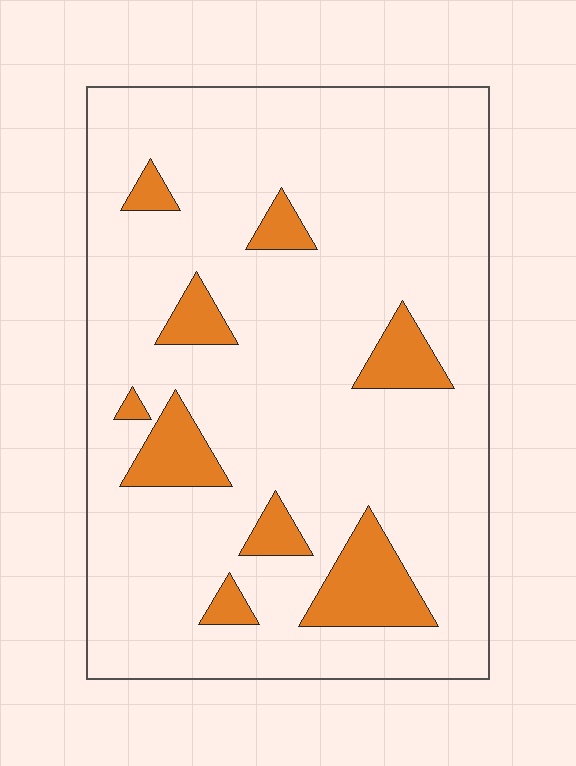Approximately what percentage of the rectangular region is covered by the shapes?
Approximately 15%.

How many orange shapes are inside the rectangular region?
9.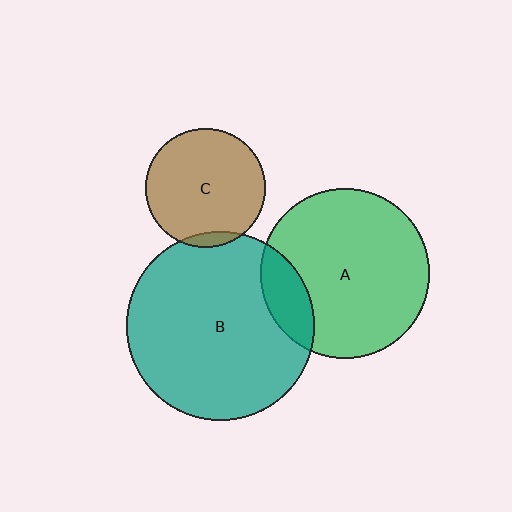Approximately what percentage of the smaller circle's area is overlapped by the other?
Approximately 5%.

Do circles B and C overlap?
Yes.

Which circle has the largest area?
Circle B (teal).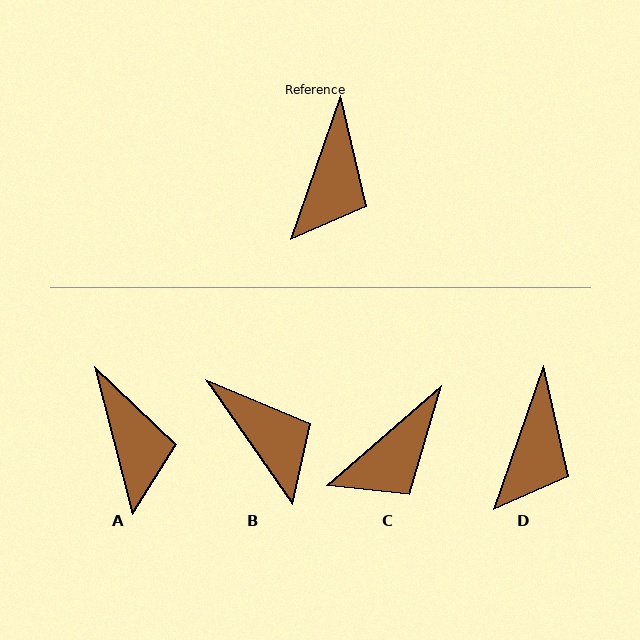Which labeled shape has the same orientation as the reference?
D.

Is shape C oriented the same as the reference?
No, it is off by about 30 degrees.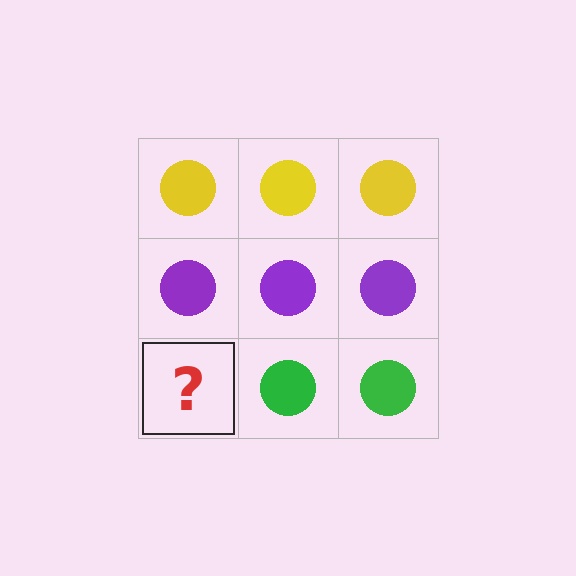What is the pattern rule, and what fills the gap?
The rule is that each row has a consistent color. The gap should be filled with a green circle.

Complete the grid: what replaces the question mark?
The question mark should be replaced with a green circle.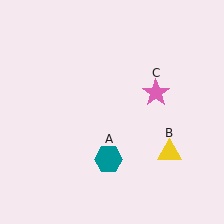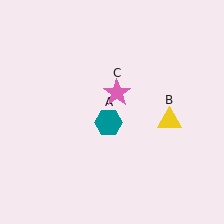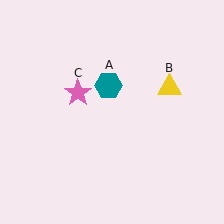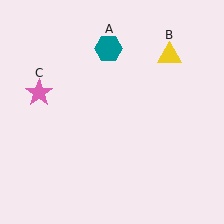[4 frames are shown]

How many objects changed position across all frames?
3 objects changed position: teal hexagon (object A), yellow triangle (object B), pink star (object C).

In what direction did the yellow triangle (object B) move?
The yellow triangle (object B) moved up.